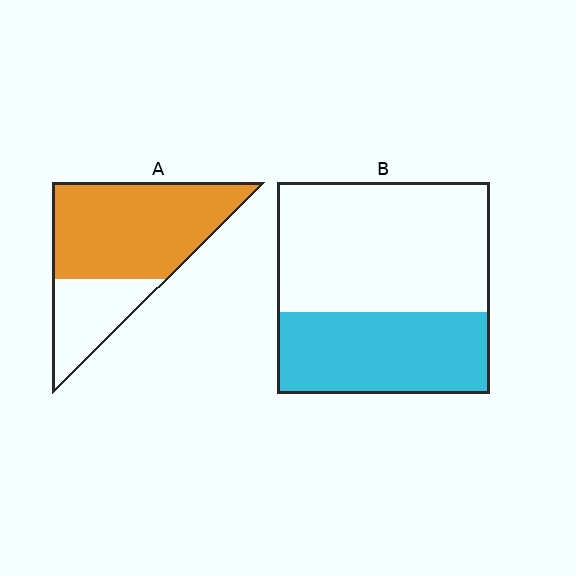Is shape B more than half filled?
No.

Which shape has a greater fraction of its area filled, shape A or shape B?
Shape A.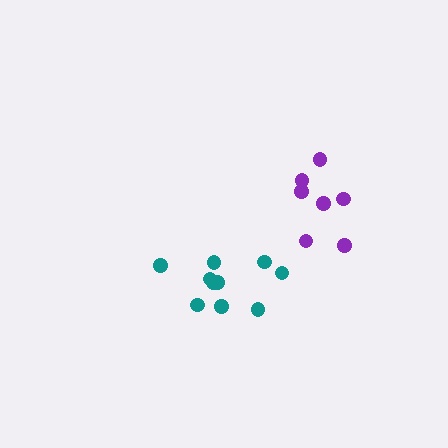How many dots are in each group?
Group 1: 10 dots, Group 2: 7 dots (17 total).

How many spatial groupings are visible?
There are 2 spatial groupings.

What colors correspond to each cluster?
The clusters are colored: teal, purple.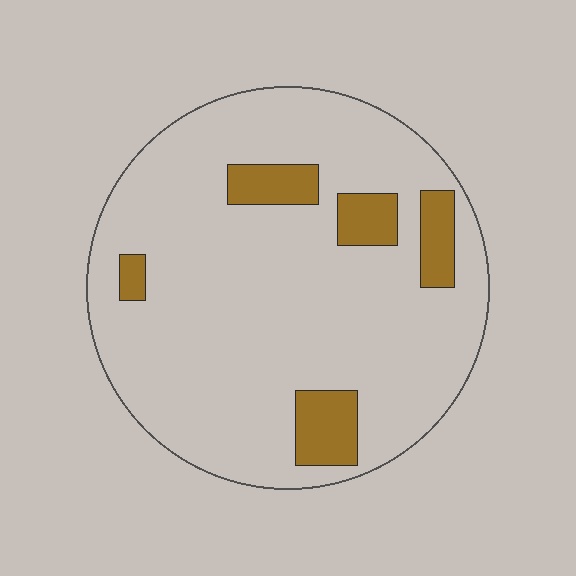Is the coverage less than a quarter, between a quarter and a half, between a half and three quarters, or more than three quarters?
Less than a quarter.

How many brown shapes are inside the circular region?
5.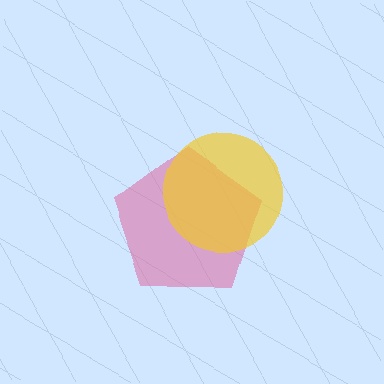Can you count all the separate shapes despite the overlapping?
Yes, there are 2 separate shapes.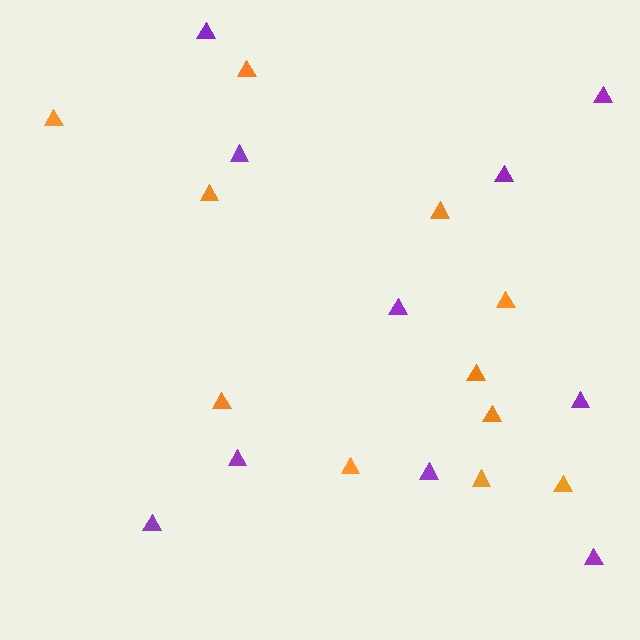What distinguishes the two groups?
There are 2 groups: one group of orange triangles (11) and one group of purple triangles (10).